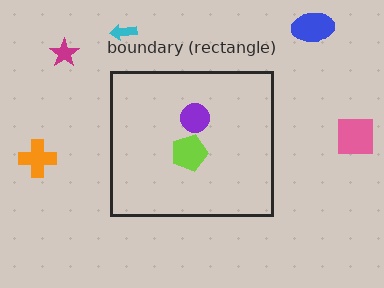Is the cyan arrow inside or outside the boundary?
Outside.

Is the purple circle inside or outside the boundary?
Inside.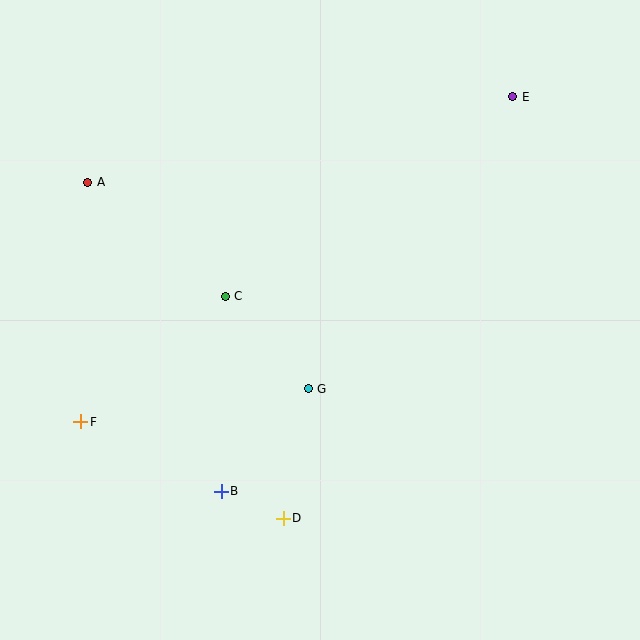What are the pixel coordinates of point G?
Point G is at (308, 389).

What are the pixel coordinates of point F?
Point F is at (81, 422).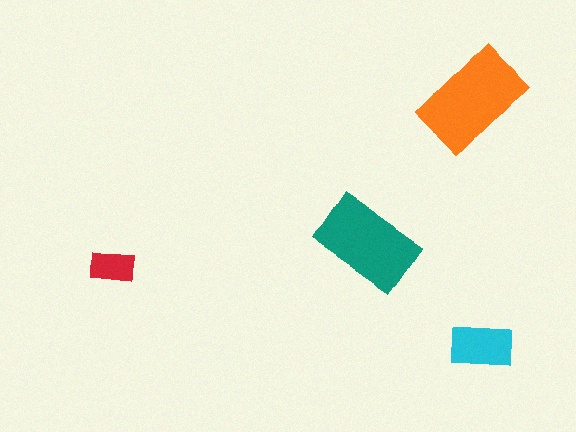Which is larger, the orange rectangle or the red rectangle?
The orange one.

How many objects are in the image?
There are 4 objects in the image.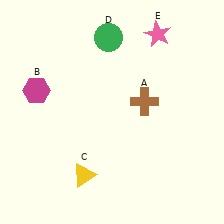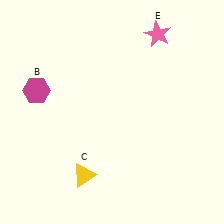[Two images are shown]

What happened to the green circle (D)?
The green circle (D) was removed in Image 2. It was in the top-left area of Image 1.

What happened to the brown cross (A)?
The brown cross (A) was removed in Image 2. It was in the top-right area of Image 1.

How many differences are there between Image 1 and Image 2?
There are 2 differences between the two images.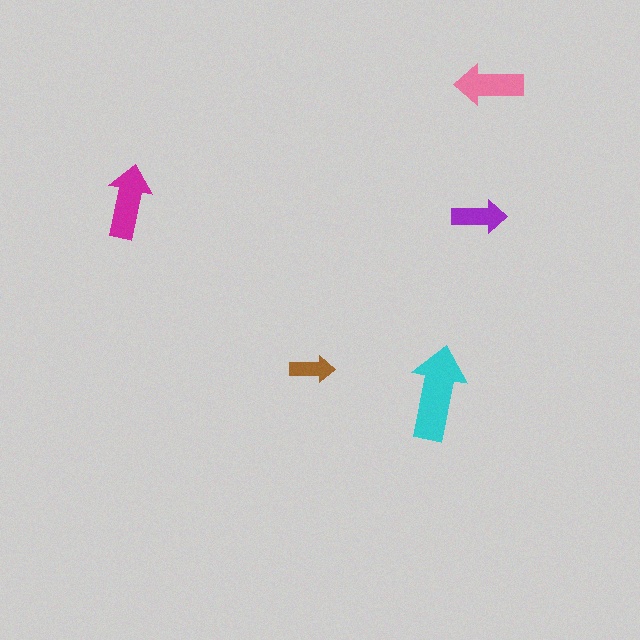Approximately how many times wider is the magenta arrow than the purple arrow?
About 1.5 times wider.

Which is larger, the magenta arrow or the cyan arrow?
The cyan one.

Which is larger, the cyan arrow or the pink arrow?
The cyan one.